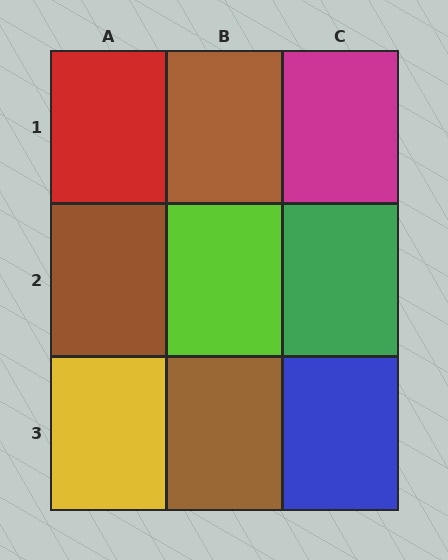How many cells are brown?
3 cells are brown.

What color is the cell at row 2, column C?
Green.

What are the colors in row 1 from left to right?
Red, brown, magenta.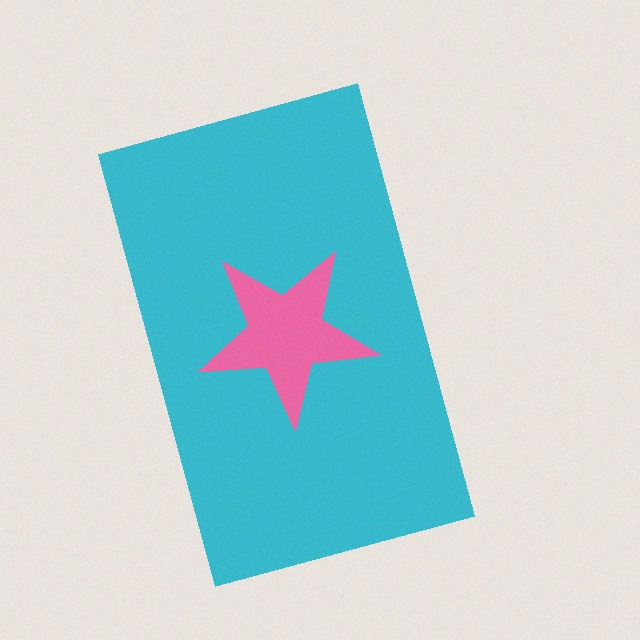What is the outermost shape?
The cyan rectangle.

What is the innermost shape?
The pink star.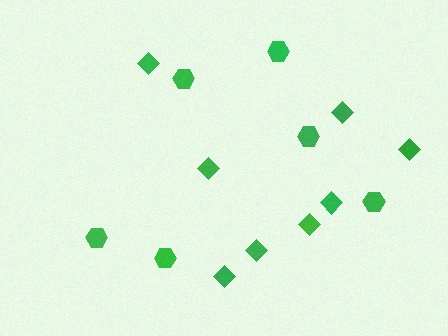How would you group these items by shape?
There are 2 groups: one group of diamonds (8) and one group of hexagons (6).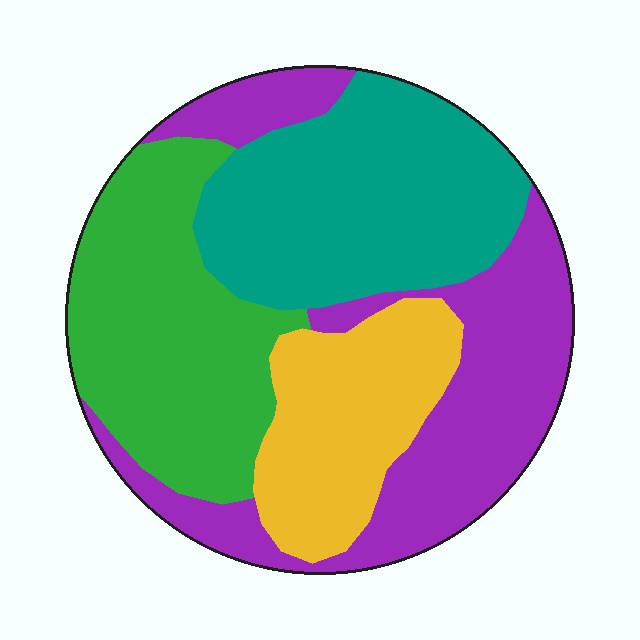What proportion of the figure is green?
Green takes up about one quarter (1/4) of the figure.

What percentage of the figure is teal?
Teal takes up about one quarter (1/4) of the figure.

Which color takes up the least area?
Yellow, at roughly 15%.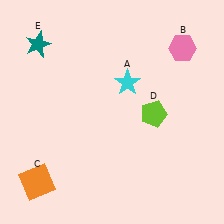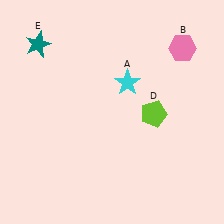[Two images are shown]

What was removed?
The orange square (C) was removed in Image 2.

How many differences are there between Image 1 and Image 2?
There is 1 difference between the two images.